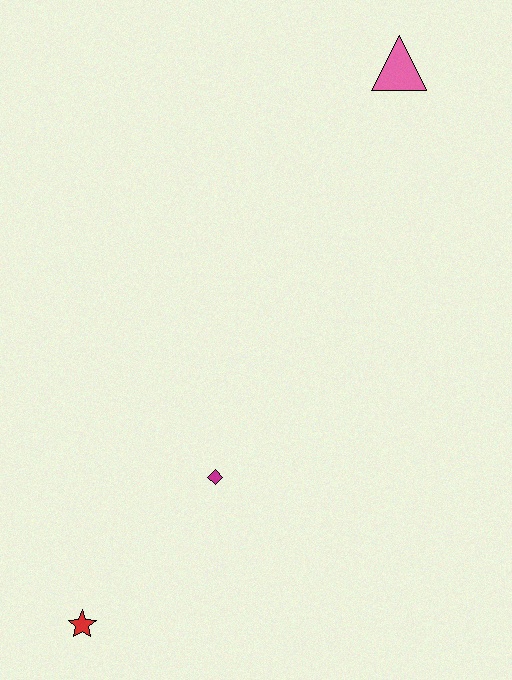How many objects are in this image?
There are 3 objects.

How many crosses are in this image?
There are no crosses.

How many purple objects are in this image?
There are no purple objects.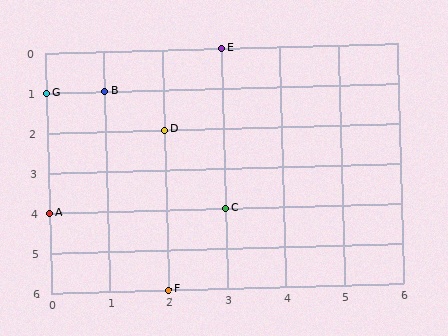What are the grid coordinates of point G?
Point G is at grid coordinates (0, 1).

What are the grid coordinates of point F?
Point F is at grid coordinates (2, 6).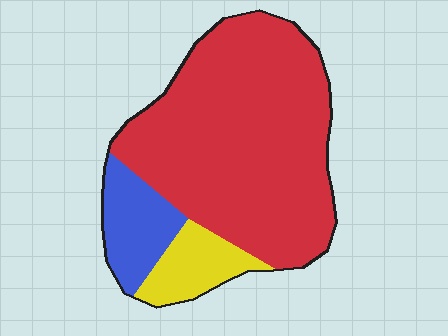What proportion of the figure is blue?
Blue covers 14% of the figure.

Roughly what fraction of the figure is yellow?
Yellow takes up about one eighth (1/8) of the figure.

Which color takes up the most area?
Red, at roughly 75%.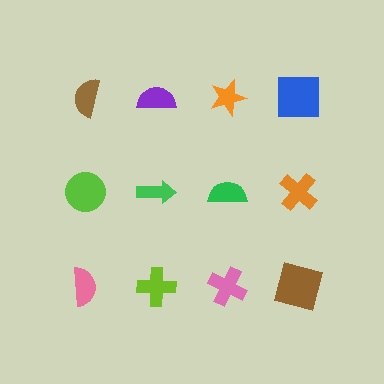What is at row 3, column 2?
A lime cross.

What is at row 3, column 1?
A pink semicircle.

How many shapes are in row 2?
4 shapes.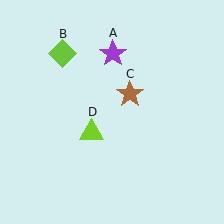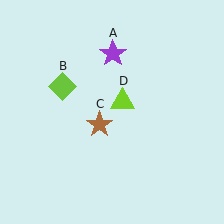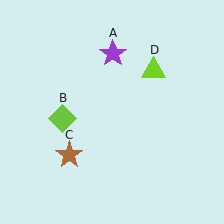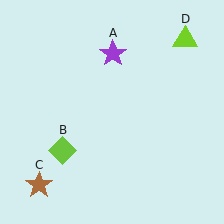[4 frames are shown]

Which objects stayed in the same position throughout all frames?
Purple star (object A) remained stationary.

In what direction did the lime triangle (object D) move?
The lime triangle (object D) moved up and to the right.